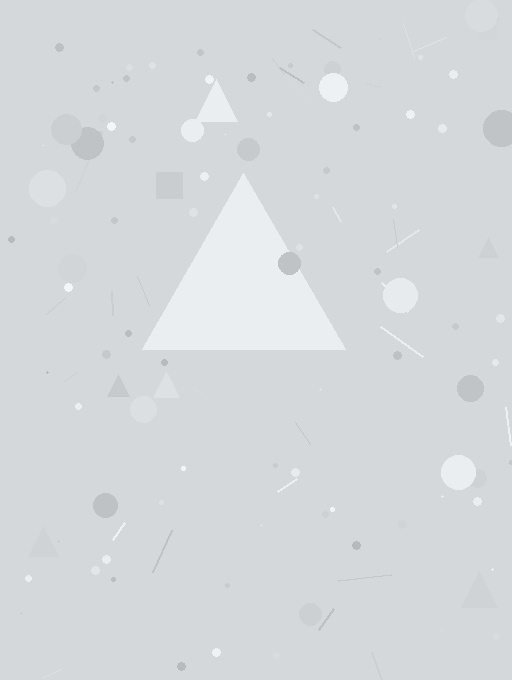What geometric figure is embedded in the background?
A triangle is embedded in the background.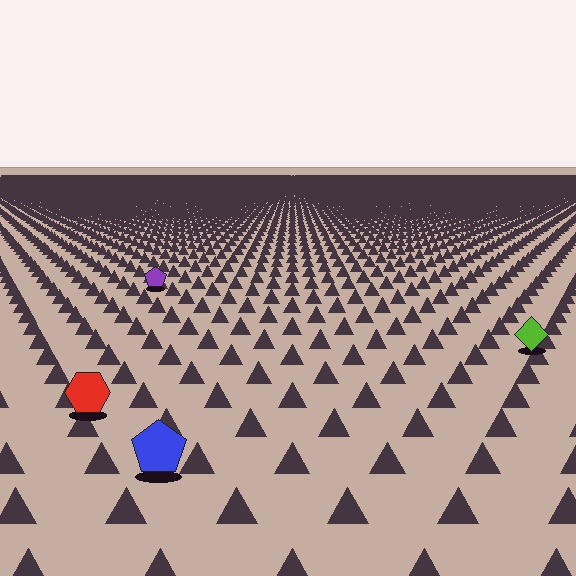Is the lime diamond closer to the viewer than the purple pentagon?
Yes. The lime diamond is closer — you can tell from the texture gradient: the ground texture is coarser near it.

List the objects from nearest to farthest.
From nearest to farthest: the blue pentagon, the red hexagon, the lime diamond, the purple pentagon.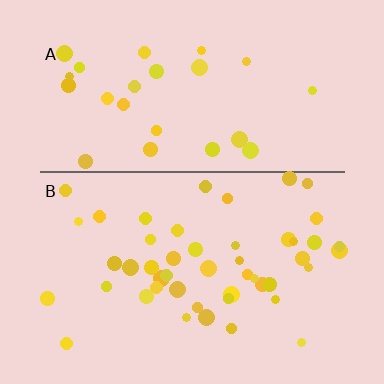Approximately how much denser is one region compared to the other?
Approximately 1.8× — region B over region A.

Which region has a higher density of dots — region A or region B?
B (the bottom).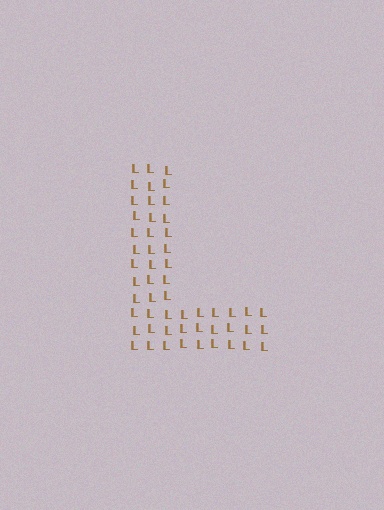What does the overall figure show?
The overall figure shows the letter L.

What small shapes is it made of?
It is made of small letter L's.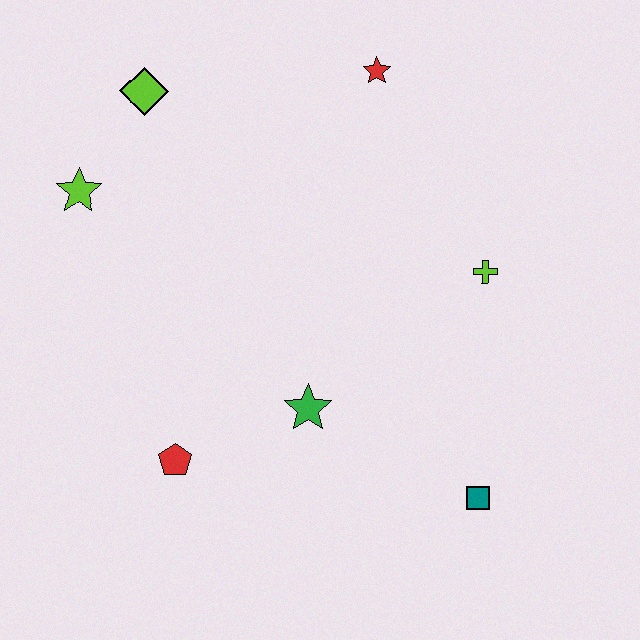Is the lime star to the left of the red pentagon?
Yes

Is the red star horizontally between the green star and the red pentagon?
No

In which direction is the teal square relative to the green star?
The teal square is to the right of the green star.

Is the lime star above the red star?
No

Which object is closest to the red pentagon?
The green star is closest to the red pentagon.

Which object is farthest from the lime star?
The teal square is farthest from the lime star.